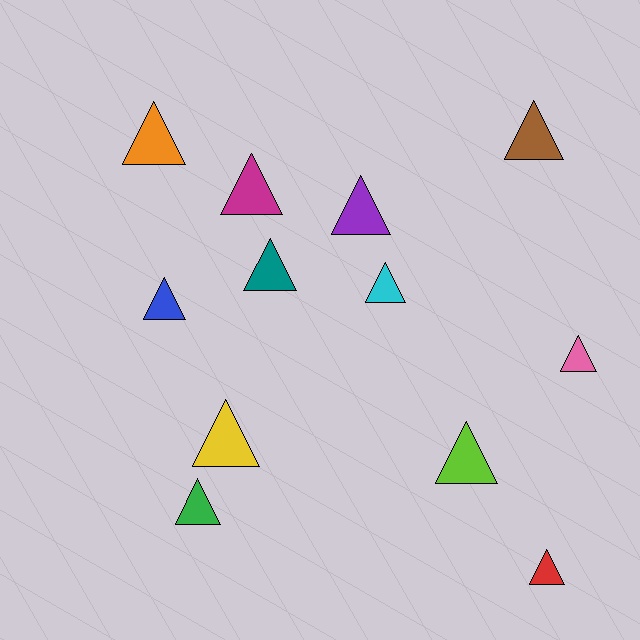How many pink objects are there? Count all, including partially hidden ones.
There is 1 pink object.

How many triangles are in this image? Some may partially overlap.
There are 12 triangles.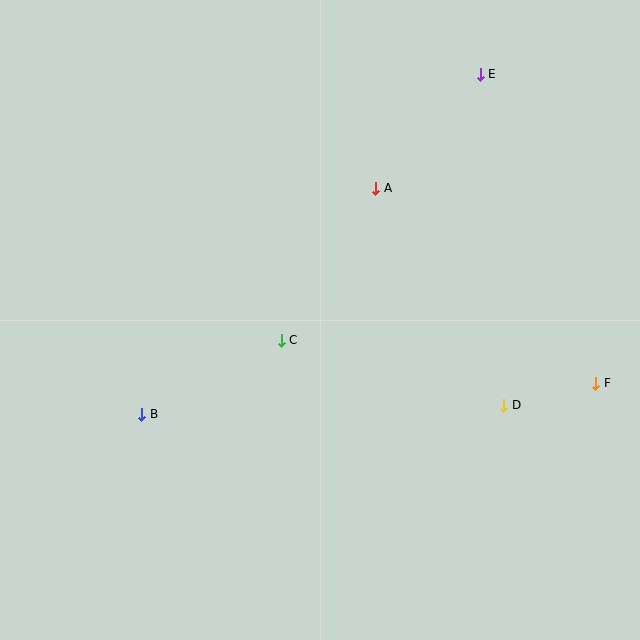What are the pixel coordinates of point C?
Point C is at (281, 340).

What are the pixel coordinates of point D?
Point D is at (504, 405).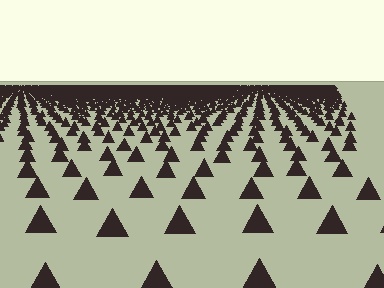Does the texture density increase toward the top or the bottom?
Density increases toward the top.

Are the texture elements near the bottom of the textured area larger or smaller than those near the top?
Larger. Near the bottom, elements are closer to the viewer and appear at a bigger on-screen size.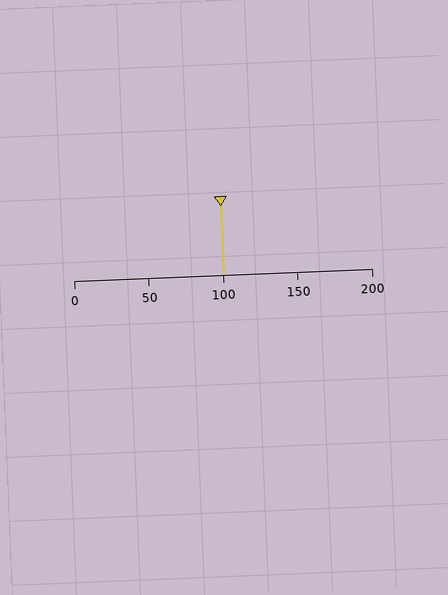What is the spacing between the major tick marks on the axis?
The major ticks are spaced 50 apart.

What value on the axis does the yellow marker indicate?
The marker indicates approximately 100.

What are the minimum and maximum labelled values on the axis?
The axis runs from 0 to 200.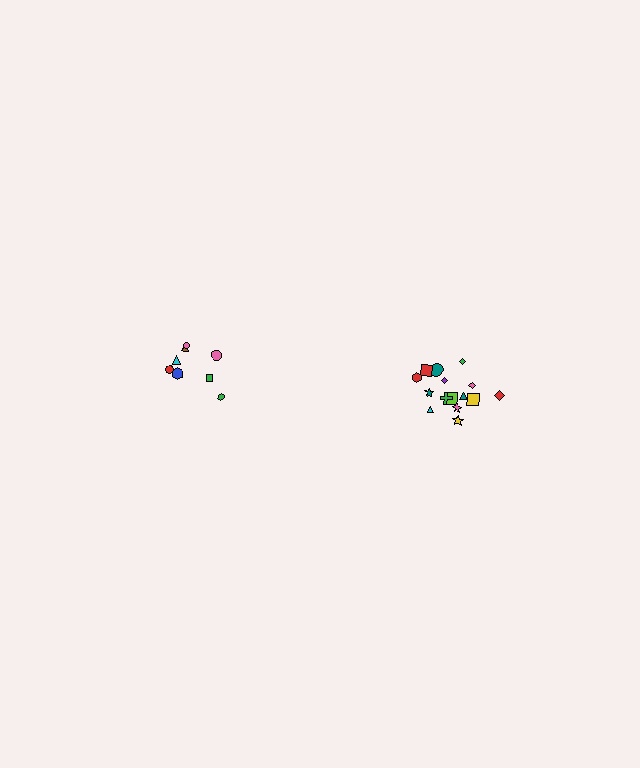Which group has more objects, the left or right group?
The right group.